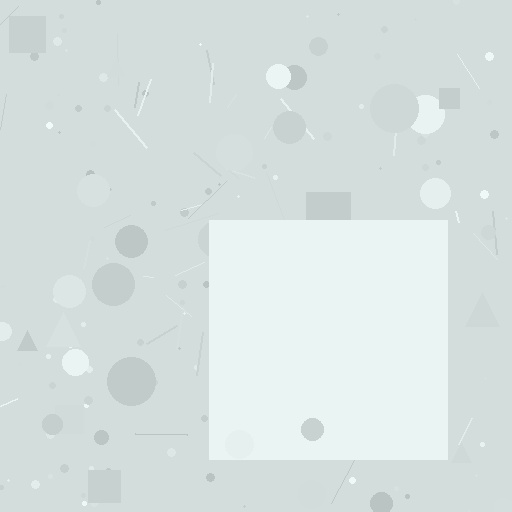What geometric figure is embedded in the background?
A square is embedded in the background.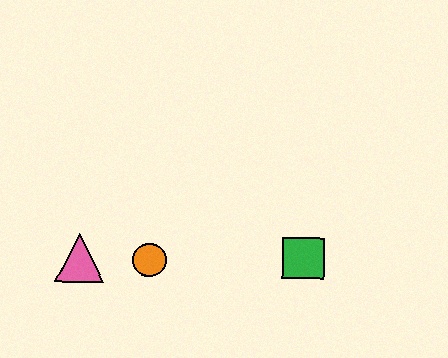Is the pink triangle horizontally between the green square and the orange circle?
No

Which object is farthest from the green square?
The pink triangle is farthest from the green square.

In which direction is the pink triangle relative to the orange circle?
The pink triangle is to the left of the orange circle.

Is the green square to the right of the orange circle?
Yes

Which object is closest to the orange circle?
The pink triangle is closest to the orange circle.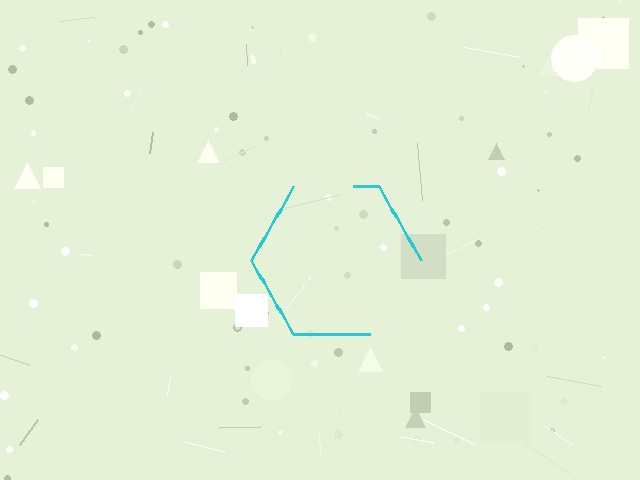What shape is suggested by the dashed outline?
The dashed outline suggests a hexagon.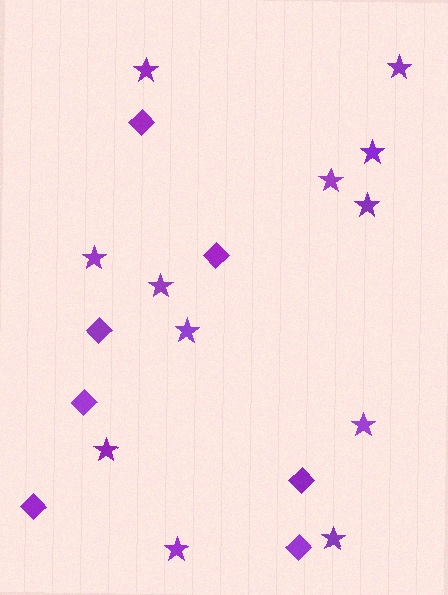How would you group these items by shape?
There are 2 groups: one group of diamonds (7) and one group of stars (12).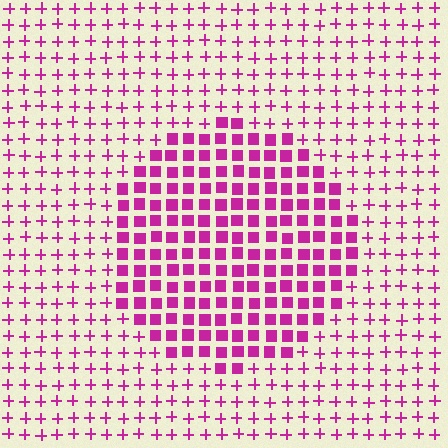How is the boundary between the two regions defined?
The boundary is defined by a change in element shape: squares inside vs. plus signs outside. All elements share the same color and spacing.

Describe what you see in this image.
The image is filled with small magenta elements arranged in a uniform grid. A circle-shaped region contains squares, while the surrounding area contains plus signs. The boundary is defined purely by the change in element shape.